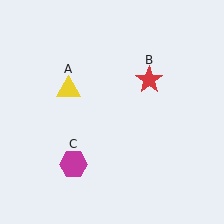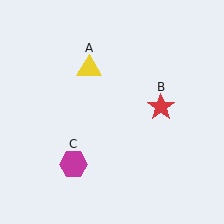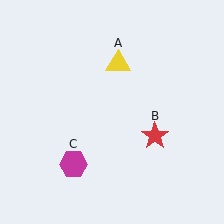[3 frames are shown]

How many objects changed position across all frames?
2 objects changed position: yellow triangle (object A), red star (object B).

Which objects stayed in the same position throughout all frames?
Magenta hexagon (object C) remained stationary.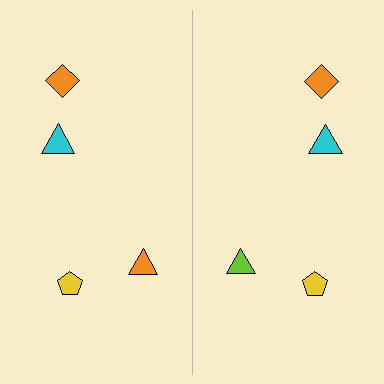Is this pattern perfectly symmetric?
No, the pattern is not perfectly symmetric. The lime triangle on the right side breaks the symmetry — its mirror counterpart is orange.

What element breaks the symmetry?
The lime triangle on the right side breaks the symmetry — its mirror counterpart is orange.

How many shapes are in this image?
There are 8 shapes in this image.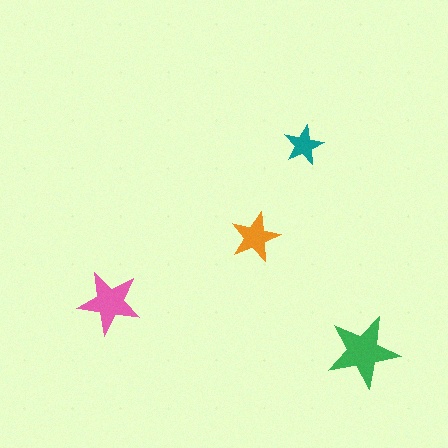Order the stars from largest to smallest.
the green one, the pink one, the orange one, the teal one.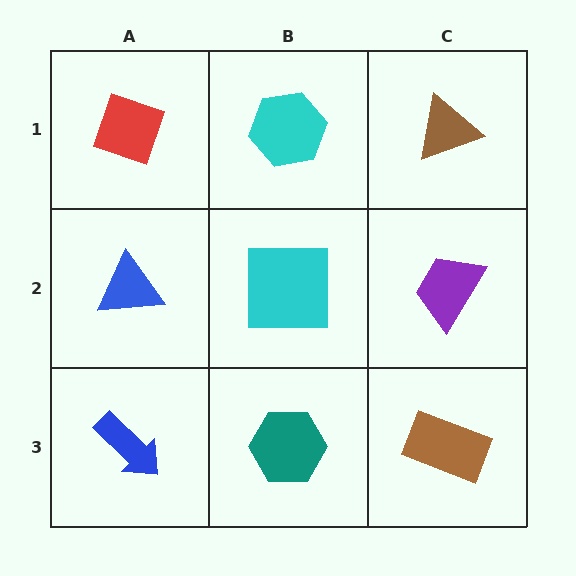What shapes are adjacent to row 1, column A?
A blue triangle (row 2, column A), a cyan hexagon (row 1, column B).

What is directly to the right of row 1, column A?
A cyan hexagon.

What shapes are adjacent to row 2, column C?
A brown triangle (row 1, column C), a brown rectangle (row 3, column C), a cyan square (row 2, column B).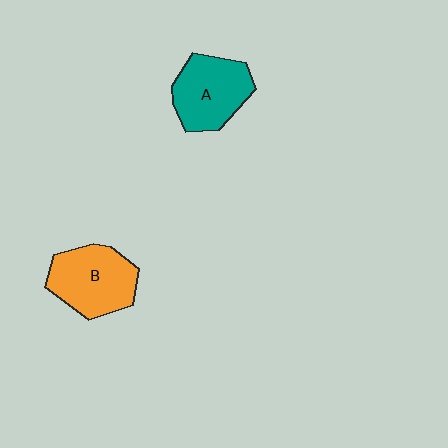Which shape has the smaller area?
Shape A (teal).